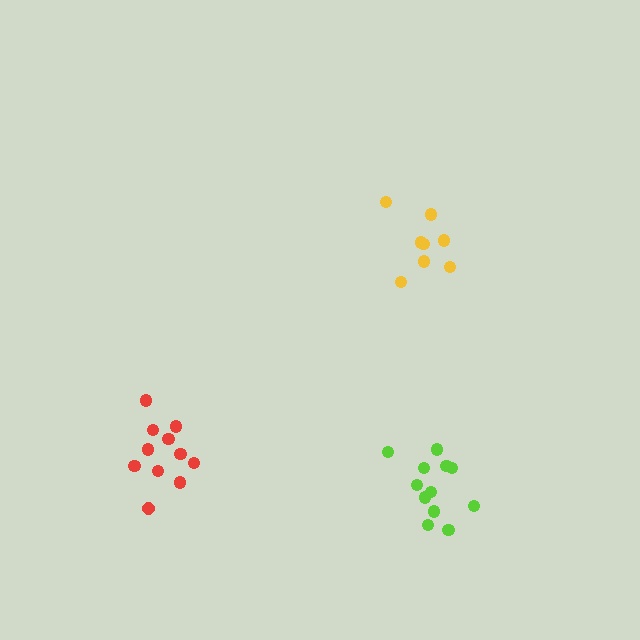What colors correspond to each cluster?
The clusters are colored: red, lime, yellow.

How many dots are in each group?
Group 1: 11 dots, Group 2: 12 dots, Group 3: 8 dots (31 total).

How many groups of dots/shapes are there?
There are 3 groups.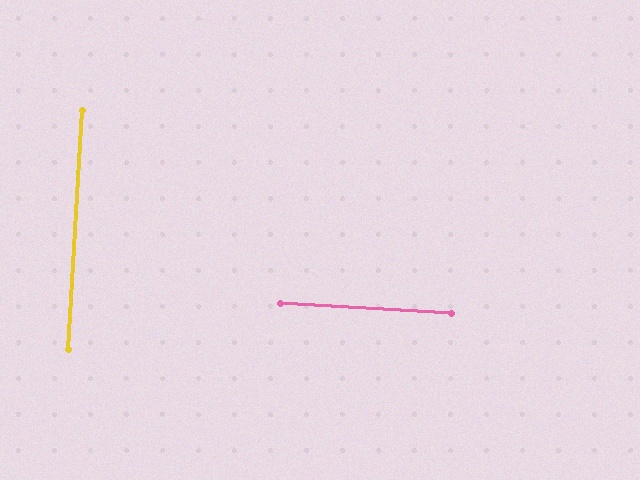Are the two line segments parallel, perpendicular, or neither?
Perpendicular — they meet at approximately 90°.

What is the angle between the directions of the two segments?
Approximately 90 degrees.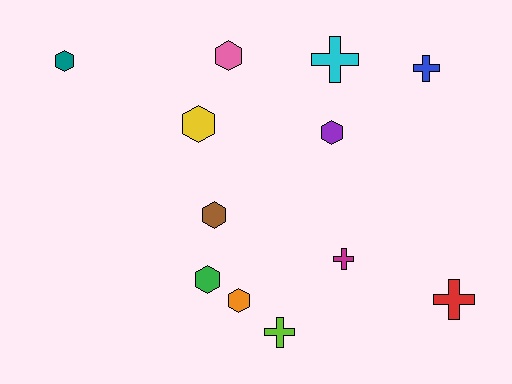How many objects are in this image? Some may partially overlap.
There are 12 objects.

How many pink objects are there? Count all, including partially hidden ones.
There is 1 pink object.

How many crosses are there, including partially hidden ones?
There are 5 crosses.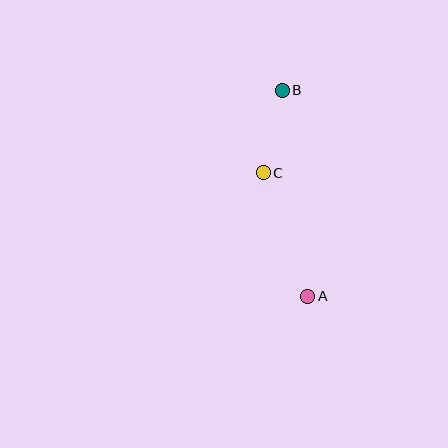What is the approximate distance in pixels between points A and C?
The distance between A and C is approximately 132 pixels.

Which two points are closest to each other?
Points B and C are closest to each other.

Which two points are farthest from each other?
Points A and B are farthest from each other.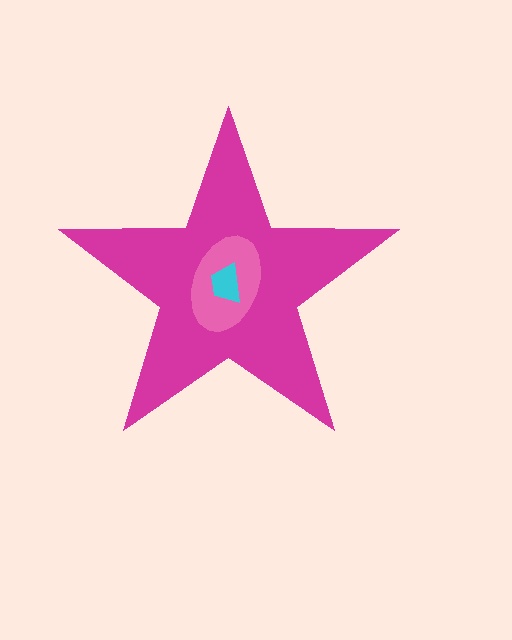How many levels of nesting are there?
3.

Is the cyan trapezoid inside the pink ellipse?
Yes.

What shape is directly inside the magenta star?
The pink ellipse.